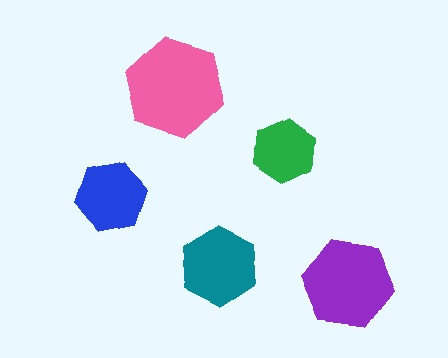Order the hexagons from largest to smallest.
the pink one, the purple one, the teal one, the blue one, the green one.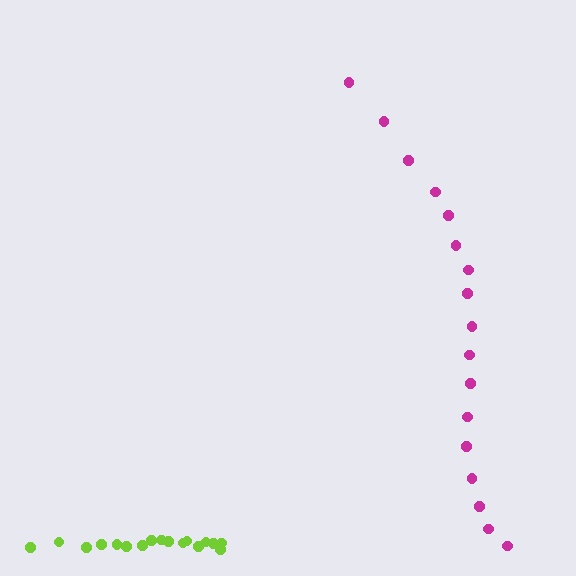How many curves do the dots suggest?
There are 2 distinct paths.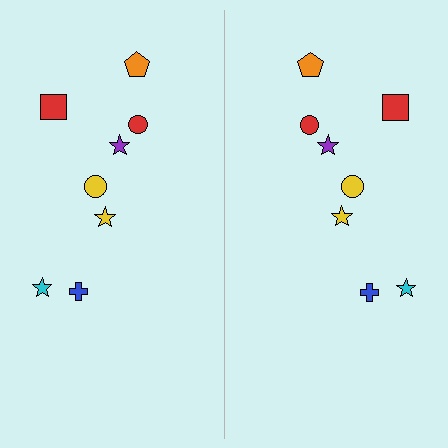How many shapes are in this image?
There are 16 shapes in this image.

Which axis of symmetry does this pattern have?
The pattern has a vertical axis of symmetry running through the center of the image.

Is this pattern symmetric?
Yes, this pattern has bilateral (reflection) symmetry.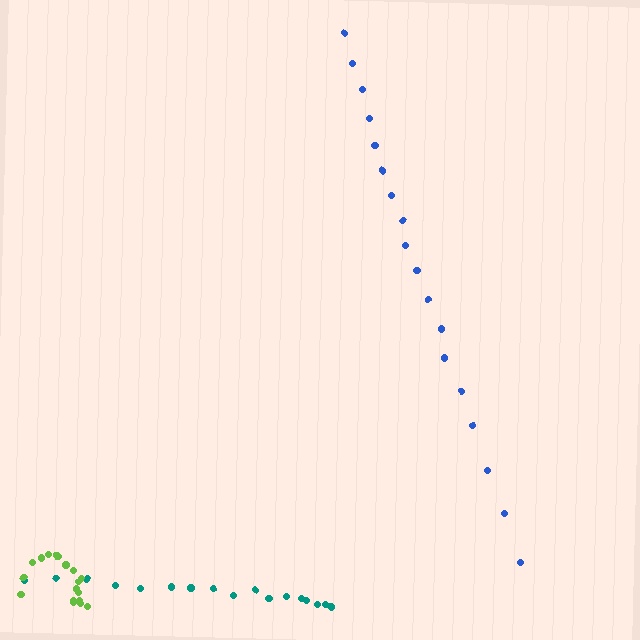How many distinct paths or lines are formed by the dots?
There are 3 distinct paths.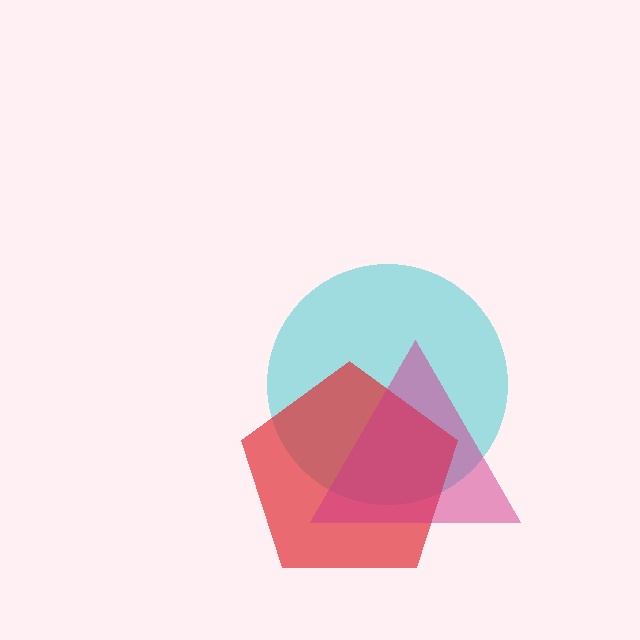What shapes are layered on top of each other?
The layered shapes are: a cyan circle, a red pentagon, a magenta triangle.